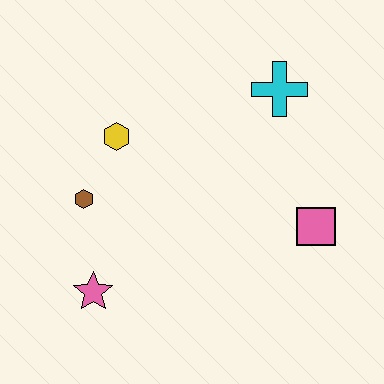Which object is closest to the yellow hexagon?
The brown hexagon is closest to the yellow hexagon.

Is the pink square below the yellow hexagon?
Yes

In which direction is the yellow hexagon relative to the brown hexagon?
The yellow hexagon is above the brown hexagon.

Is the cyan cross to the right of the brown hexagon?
Yes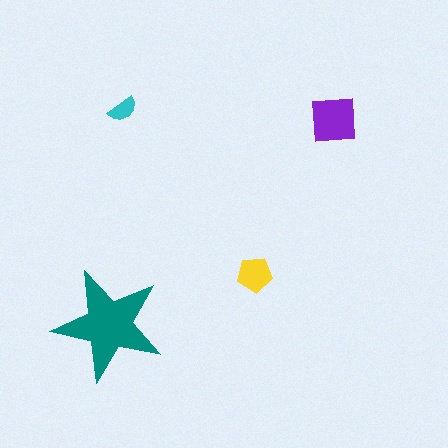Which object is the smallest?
The cyan semicircle.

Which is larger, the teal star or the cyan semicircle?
The teal star.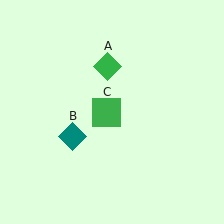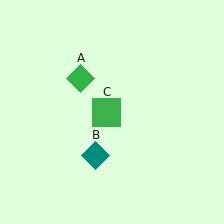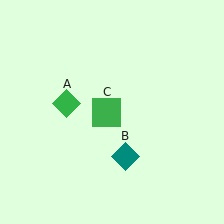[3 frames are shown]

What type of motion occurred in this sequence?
The green diamond (object A), teal diamond (object B) rotated counterclockwise around the center of the scene.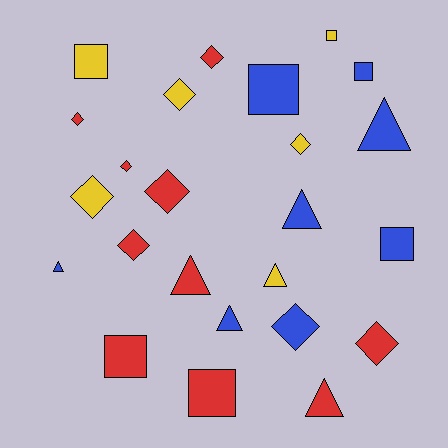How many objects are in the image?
There are 24 objects.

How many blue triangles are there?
There are 4 blue triangles.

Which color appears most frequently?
Red, with 10 objects.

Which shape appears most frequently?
Diamond, with 10 objects.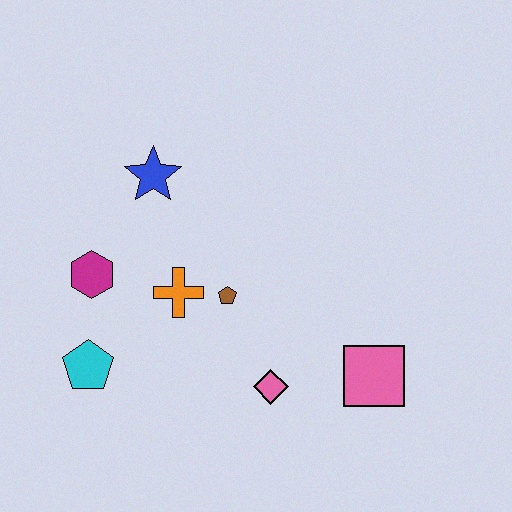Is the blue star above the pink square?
Yes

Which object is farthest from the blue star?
The pink square is farthest from the blue star.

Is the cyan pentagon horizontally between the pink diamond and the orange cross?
No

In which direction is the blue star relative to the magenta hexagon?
The blue star is above the magenta hexagon.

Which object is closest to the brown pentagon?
The orange cross is closest to the brown pentagon.